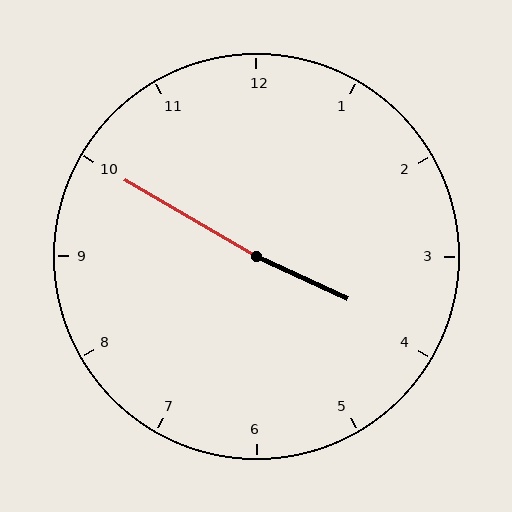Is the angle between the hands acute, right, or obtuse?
It is obtuse.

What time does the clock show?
3:50.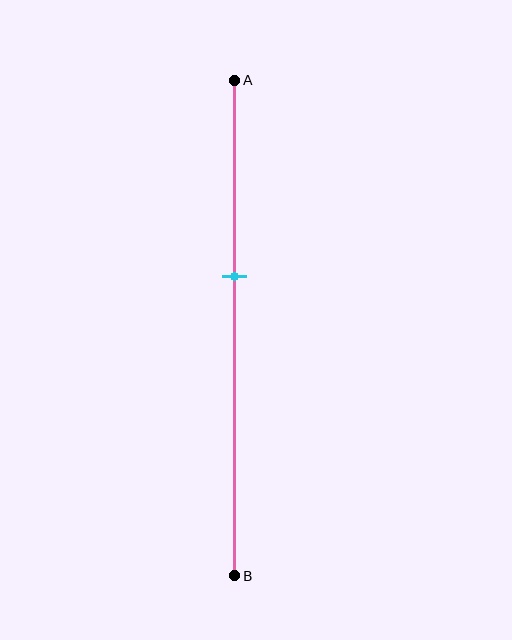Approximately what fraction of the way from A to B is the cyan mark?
The cyan mark is approximately 40% of the way from A to B.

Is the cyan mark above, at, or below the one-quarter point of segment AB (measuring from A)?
The cyan mark is below the one-quarter point of segment AB.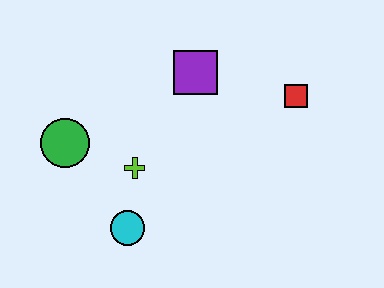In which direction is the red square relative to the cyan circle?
The red square is to the right of the cyan circle.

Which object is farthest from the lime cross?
The red square is farthest from the lime cross.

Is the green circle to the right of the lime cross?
No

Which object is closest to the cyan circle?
The lime cross is closest to the cyan circle.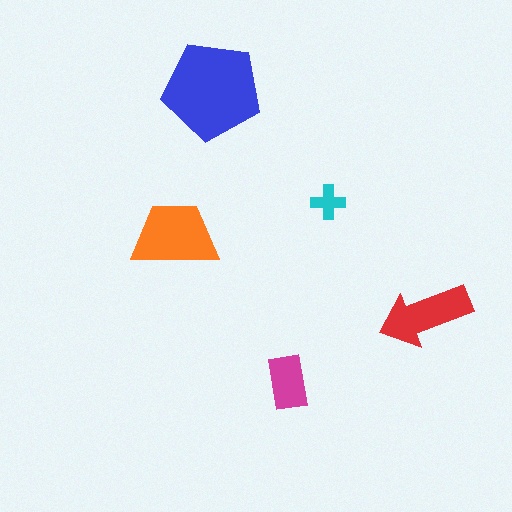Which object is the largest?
The blue pentagon.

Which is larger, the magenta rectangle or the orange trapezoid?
The orange trapezoid.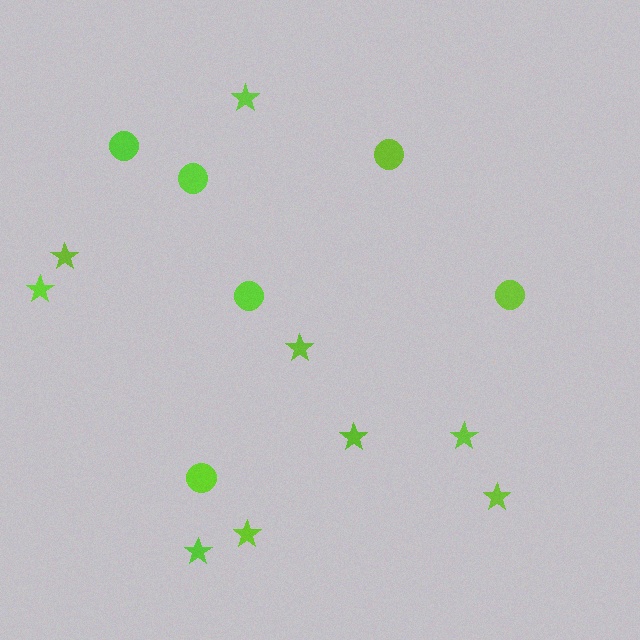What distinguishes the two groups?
There are 2 groups: one group of stars (9) and one group of circles (6).